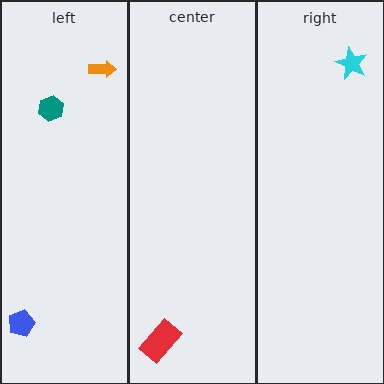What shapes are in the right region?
The cyan star.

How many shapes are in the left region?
3.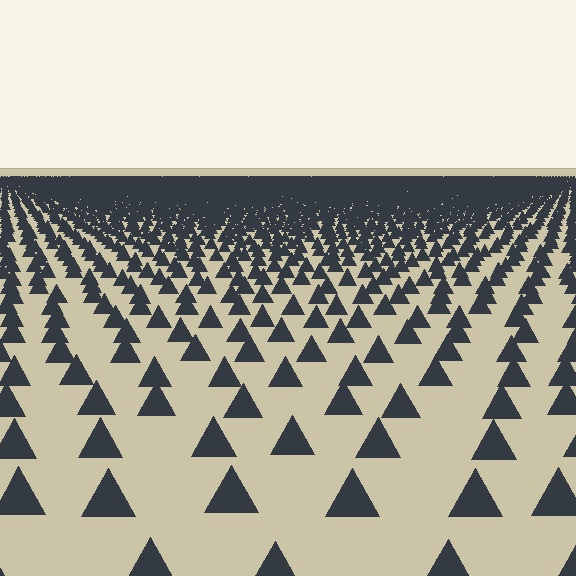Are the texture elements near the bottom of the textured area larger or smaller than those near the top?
Larger. Near the bottom, elements are closer to the viewer and appear at a bigger on-screen size.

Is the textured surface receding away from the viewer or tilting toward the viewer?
The surface is receding away from the viewer. Texture elements get smaller and denser toward the top.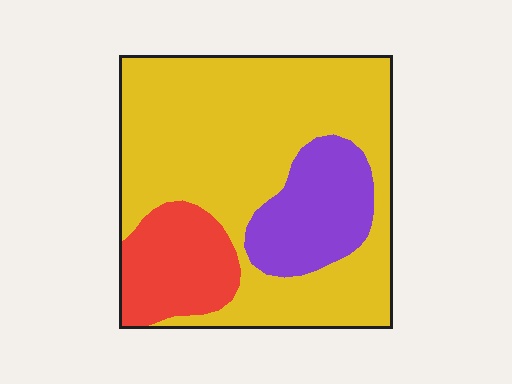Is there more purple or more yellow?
Yellow.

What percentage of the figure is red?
Red covers roughly 15% of the figure.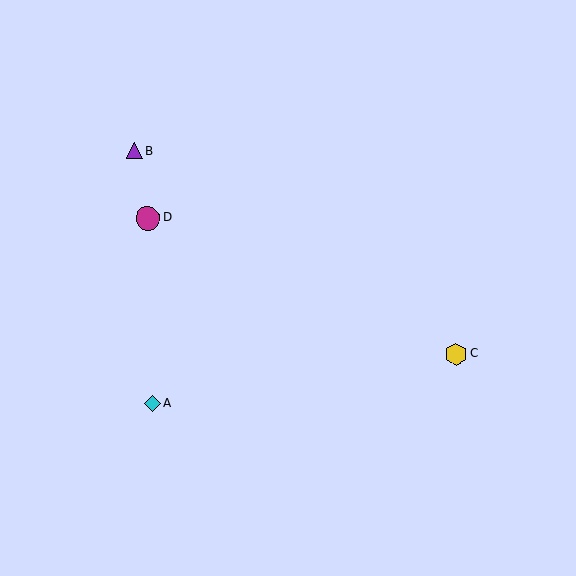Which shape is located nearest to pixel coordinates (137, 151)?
The purple triangle (labeled B) at (135, 151) is nearest to that location.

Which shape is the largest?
The magenta circle (labeled D) is the largest.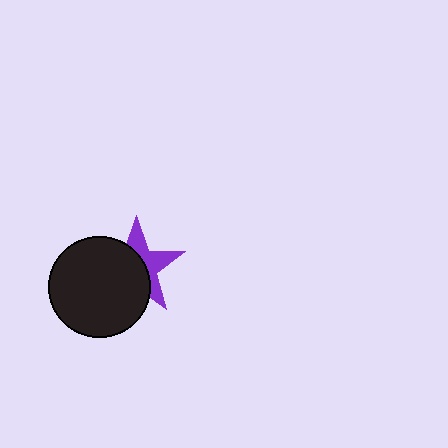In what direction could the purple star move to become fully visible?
The purple star could move toward the upper-right. That would shift it out from behind the black circle entirely.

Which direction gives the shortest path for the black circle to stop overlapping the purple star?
Moving toward the lower-left gives the shortest separation.